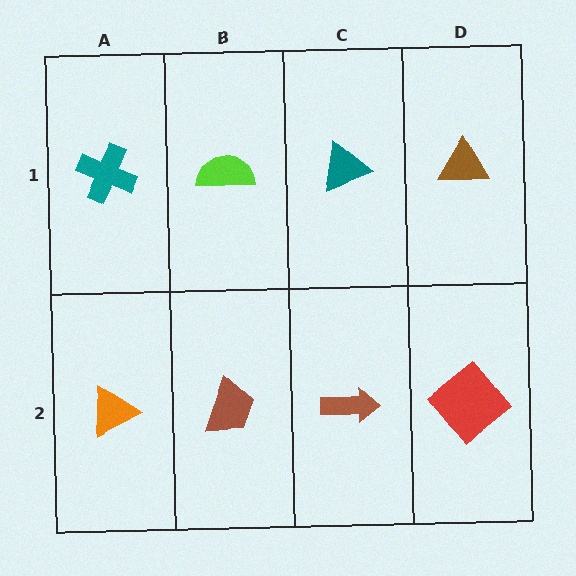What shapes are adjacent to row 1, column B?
A brown trapezoid (row 2, column B), a teal cross (row 1, column A), a teal triangle (row 1, column C).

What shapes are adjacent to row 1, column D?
A red diamond (row 2, column D), a teal triangle (row 1, column C).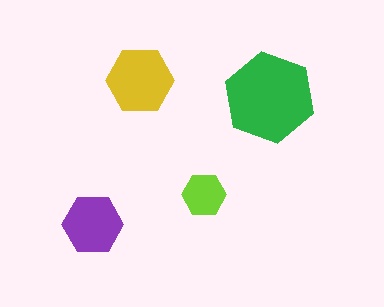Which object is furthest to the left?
The purple hexagon is leftmost.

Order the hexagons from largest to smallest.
the green one, the yellow one, the purple one, the lime one.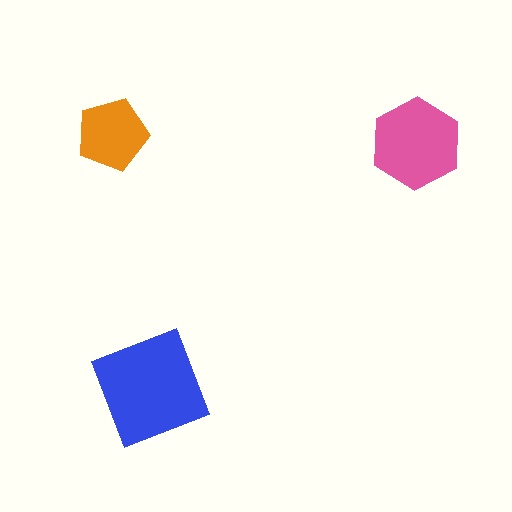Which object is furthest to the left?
The orange pentagon is leftmost.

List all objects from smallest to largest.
The orange pentagon, the pink hexagon, the blue diamond.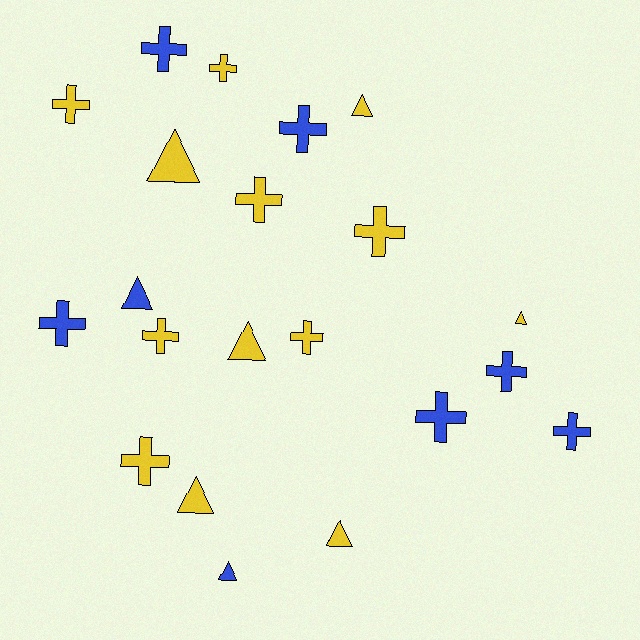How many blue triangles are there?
There are 2 blue triangles.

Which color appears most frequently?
Yellow, with 13 objects.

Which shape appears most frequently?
Cross, with 13 objects.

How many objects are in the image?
There are 21 objects.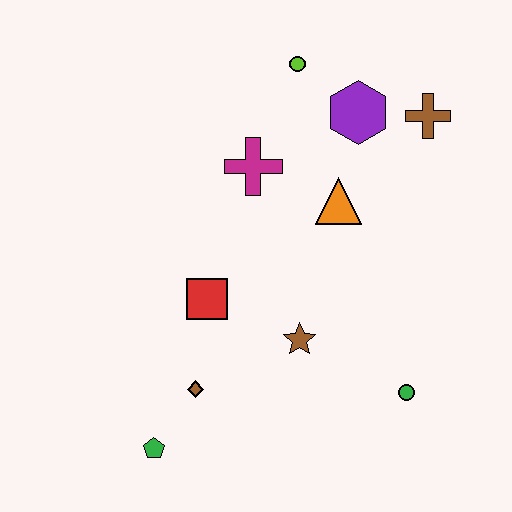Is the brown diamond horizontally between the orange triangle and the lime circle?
No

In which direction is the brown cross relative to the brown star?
The brown cross is above the brown star.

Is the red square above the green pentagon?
Yes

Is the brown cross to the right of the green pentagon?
Yes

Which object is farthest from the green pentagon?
The brown cross is farthest from the green pentagon.